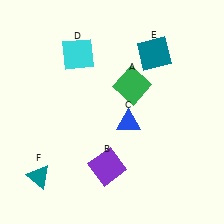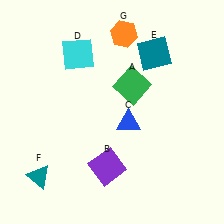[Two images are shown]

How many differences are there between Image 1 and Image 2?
There is 1 difference between the two images.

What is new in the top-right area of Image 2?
An orange hexagon (G) was added in the top-right area of Image 2.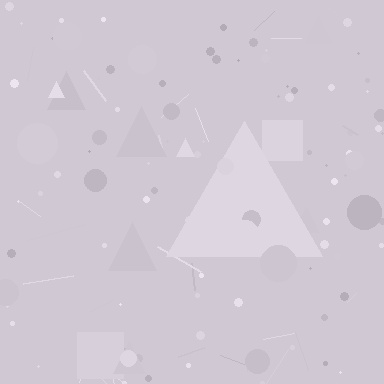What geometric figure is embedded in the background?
A triangle is embedded in the background.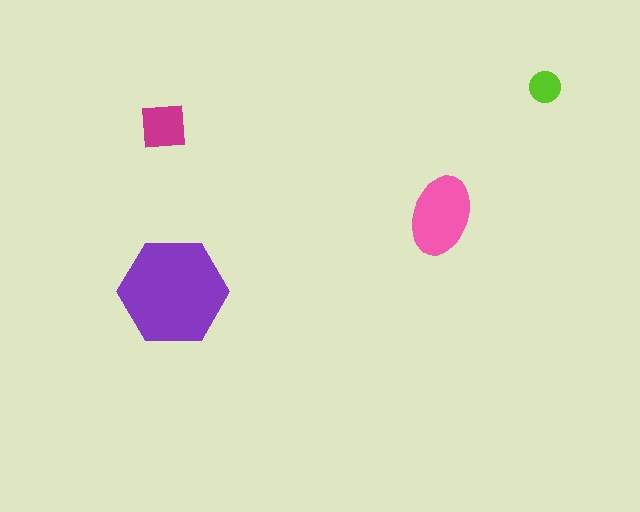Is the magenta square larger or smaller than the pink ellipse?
Smaller.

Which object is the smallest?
The lime circle.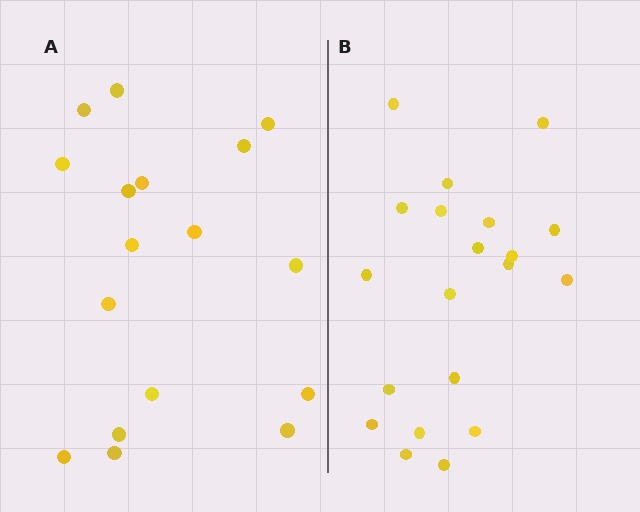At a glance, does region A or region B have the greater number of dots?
Region B (the right region) has more dots.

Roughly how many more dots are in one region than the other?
Region B has just a few more — roughly 2 or 3 more dots than region A.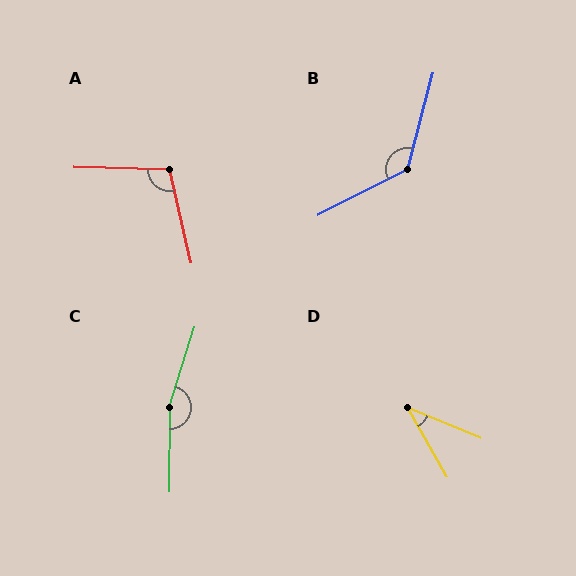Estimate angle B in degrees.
Approximately 131 degrees.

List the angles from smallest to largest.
D (38°), A (104°), B (131°), C (163°).